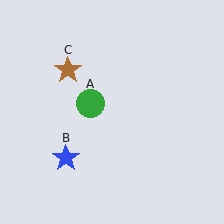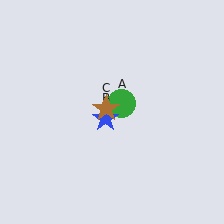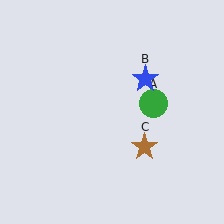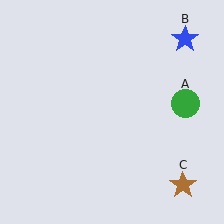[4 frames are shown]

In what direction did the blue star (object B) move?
The blue star (object B) moved up and to the right.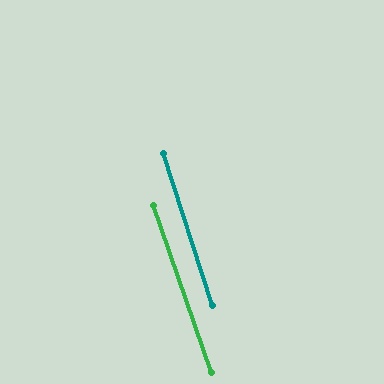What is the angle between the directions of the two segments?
Approximately 2 degrees.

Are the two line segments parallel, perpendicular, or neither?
Parallel — their directions differ by only 1.6°.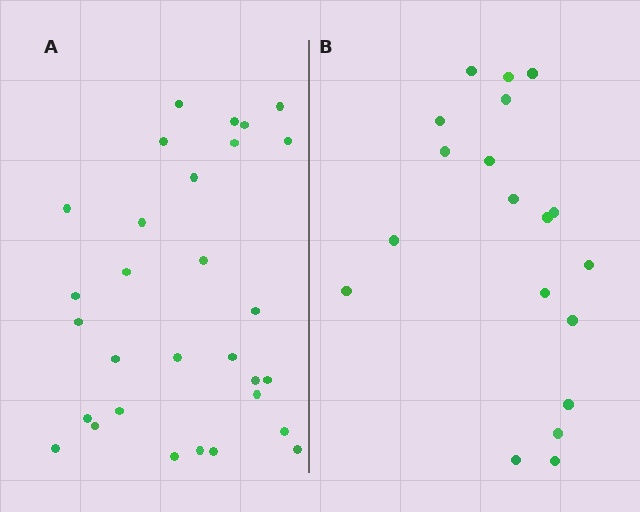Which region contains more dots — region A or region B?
Region A (the left region) has more dots.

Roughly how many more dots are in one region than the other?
Region A has roughly 12 or so more dots than region B.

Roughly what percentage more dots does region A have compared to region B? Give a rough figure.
About 60% more.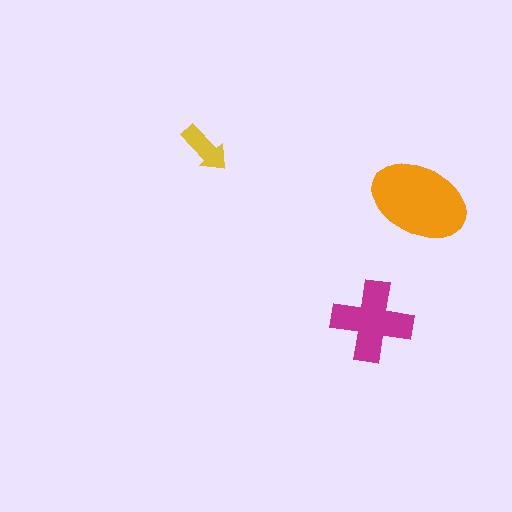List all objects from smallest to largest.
The yellow arrow, the magenta cross, the orange ellipse.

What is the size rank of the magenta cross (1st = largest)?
2nd.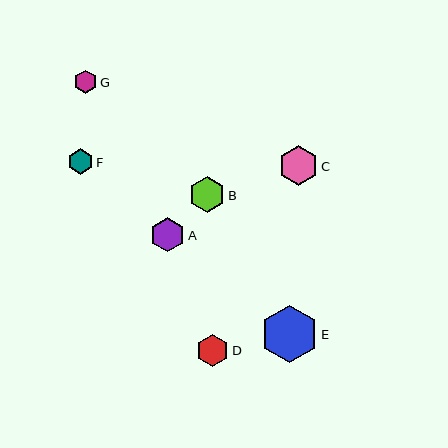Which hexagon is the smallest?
Hexagon G is the smallest with a size of approximately 23 pixels.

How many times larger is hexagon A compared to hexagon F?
Hexagon A is approximately 1.4 times the size of hexagon F.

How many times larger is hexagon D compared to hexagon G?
Hexagon D is approximately 1.4 times the size of hexagon G.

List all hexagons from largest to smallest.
From largest to smallest: E, C, B, A, D, F, G.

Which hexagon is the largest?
Hexagon E is the largest with a size of approximately 57 pixels.